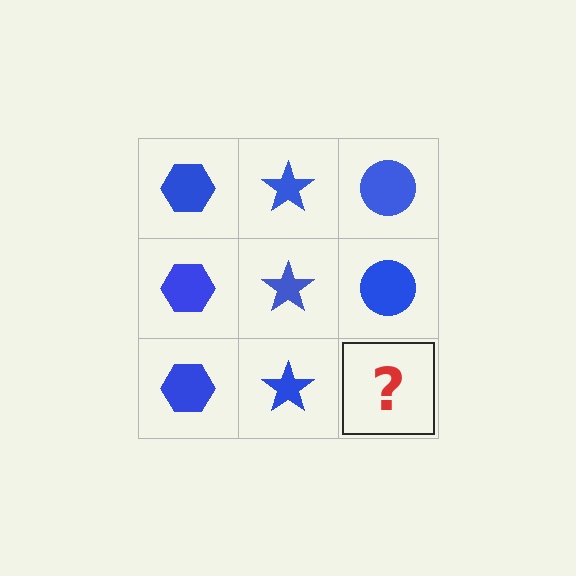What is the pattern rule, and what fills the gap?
The rule is that each column has a consistent shape. The gap should be filled with a blue circle.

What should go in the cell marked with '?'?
The missing cell should contain a blue circle.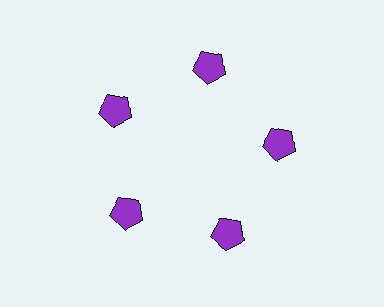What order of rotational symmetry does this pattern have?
This pattern has 5-fold rotational symmetry.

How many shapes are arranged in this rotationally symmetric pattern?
There are 5 shapes, arranged in 5 groups of 1.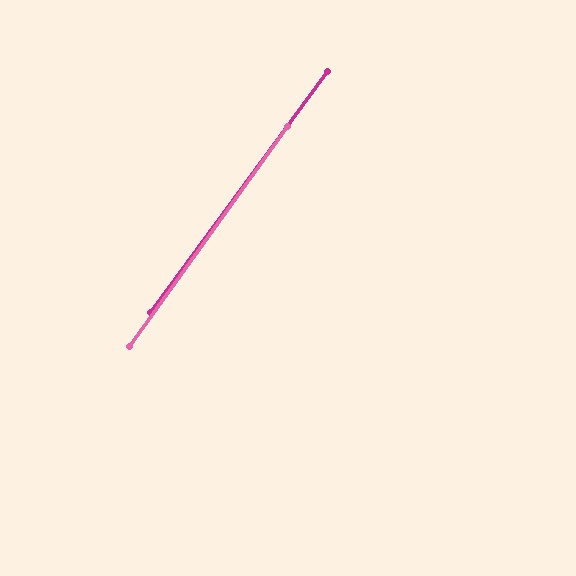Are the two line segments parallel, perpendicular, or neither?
Parallel — their directions differ by only 0.6°.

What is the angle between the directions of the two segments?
Approximately 1 degree.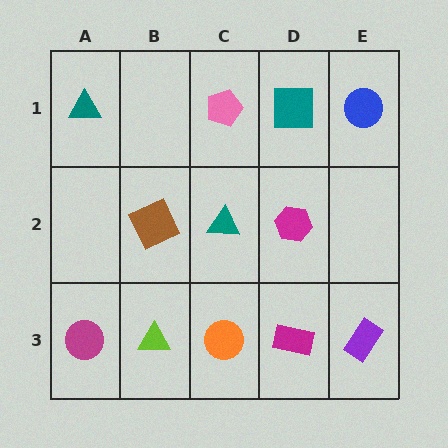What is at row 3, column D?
A magenta rectangle.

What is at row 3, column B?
A lime triangle.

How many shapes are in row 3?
5 shapes.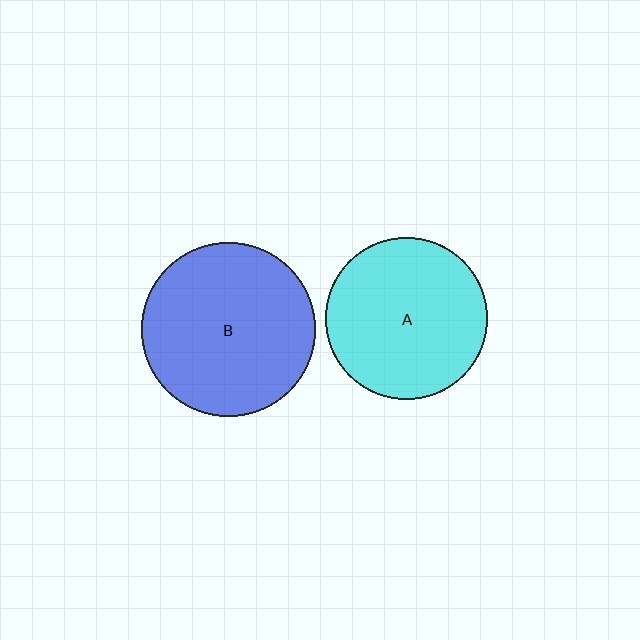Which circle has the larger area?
Circle B (blue).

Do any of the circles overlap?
No, none of the circles overlap.